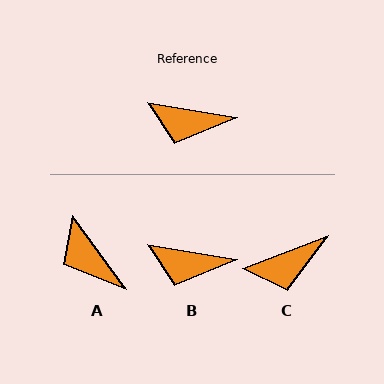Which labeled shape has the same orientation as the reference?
B.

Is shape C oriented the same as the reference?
No, it is off by about 30 degrees.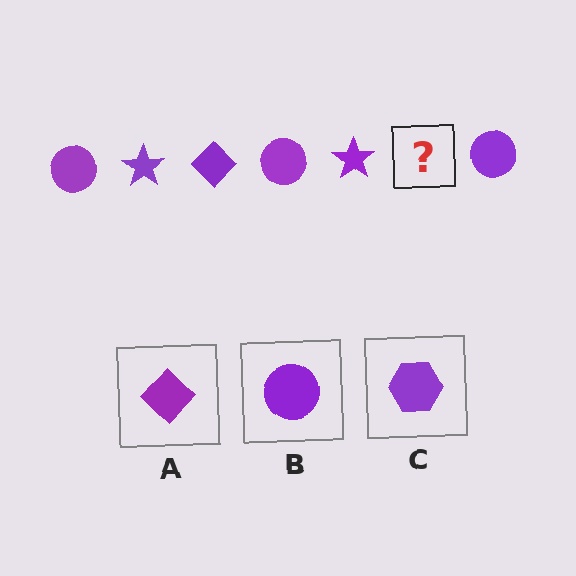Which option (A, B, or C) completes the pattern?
A.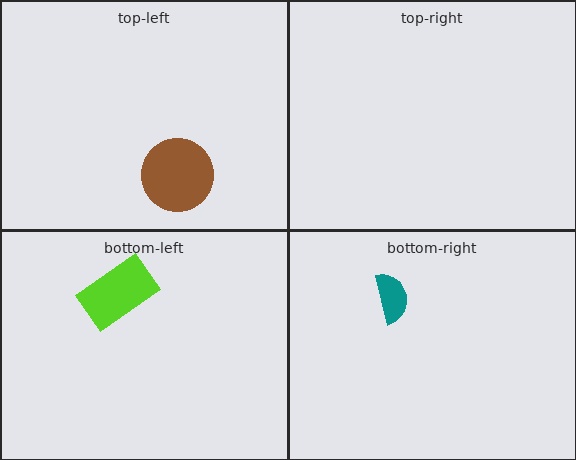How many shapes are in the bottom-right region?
1.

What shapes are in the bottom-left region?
The lime rectangle.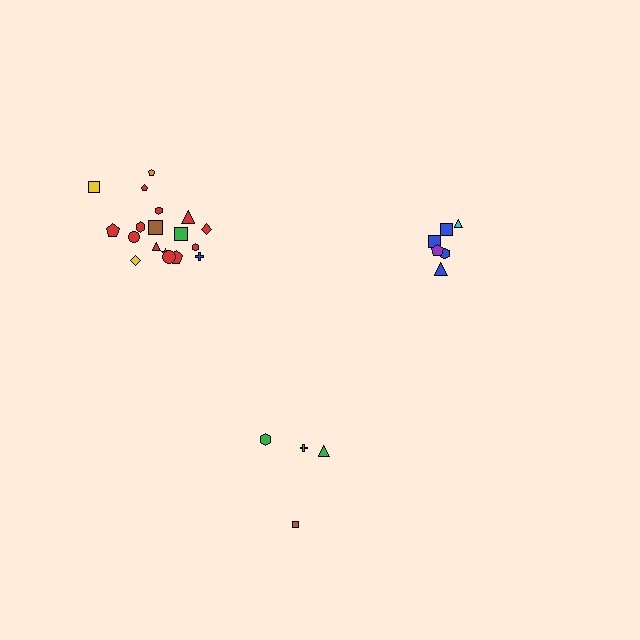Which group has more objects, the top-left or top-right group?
The top-left group.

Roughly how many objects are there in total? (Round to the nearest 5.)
Roughly 30 objects in total.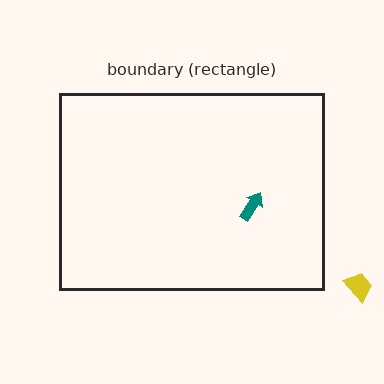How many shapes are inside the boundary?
1 inside, 1 outside.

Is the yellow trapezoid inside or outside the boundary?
Outside.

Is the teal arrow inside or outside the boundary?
Inside.